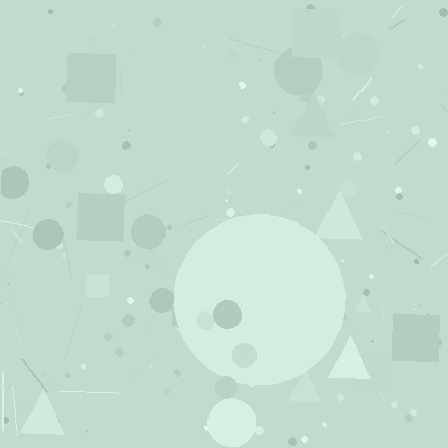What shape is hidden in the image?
A circle is hidden in the image.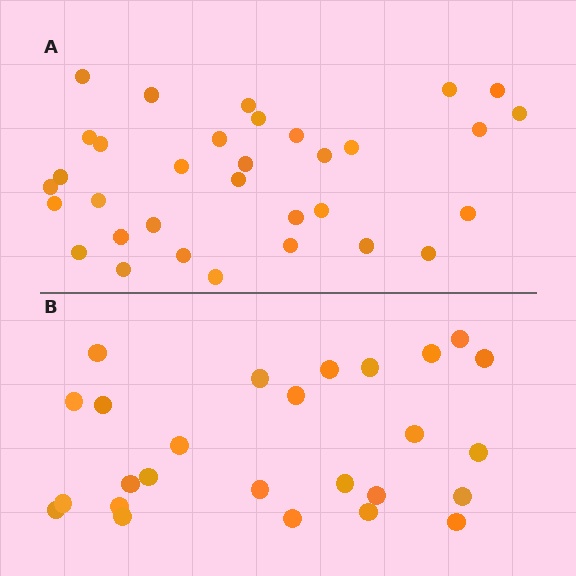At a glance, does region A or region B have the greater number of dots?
Region A (the top region) has more dots.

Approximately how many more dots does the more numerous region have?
Region A has roughly 8 or so more dots than region B.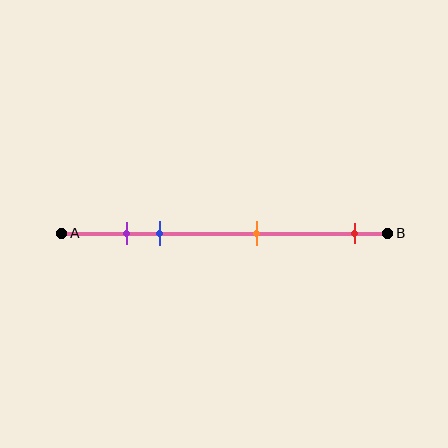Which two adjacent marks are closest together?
The purple and blue marks are the closest adjacent pair.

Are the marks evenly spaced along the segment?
No, the marks are not evenly spaced.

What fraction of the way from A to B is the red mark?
The red mark is approximately 90% (0.9) of the way from A to B.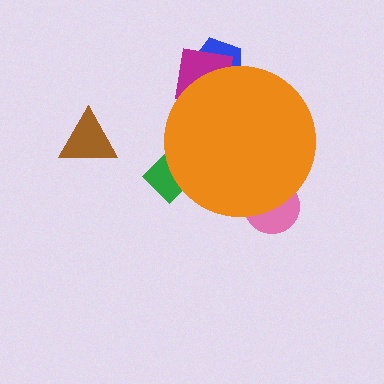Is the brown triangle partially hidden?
No, the brown triangle is fully visible.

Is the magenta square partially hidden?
Yes, the magenta square is partially hidden behind the orange circle.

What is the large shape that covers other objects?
An orange circle.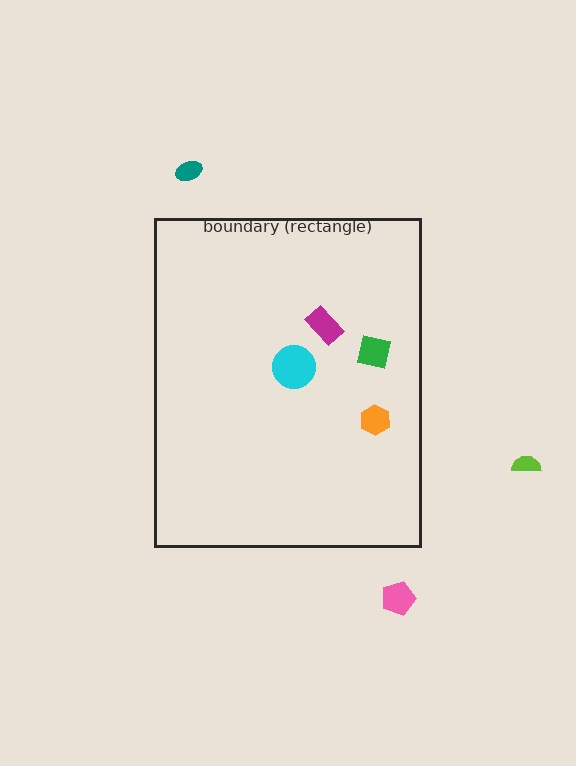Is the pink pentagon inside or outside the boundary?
Outside.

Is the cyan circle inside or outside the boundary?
Inside.